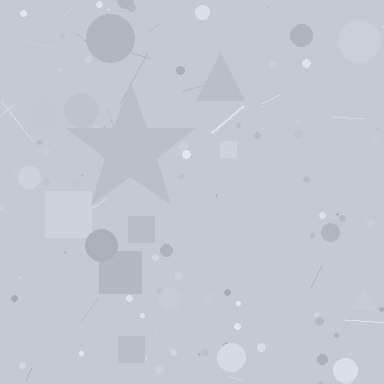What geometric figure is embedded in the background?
A star is embedded in the background.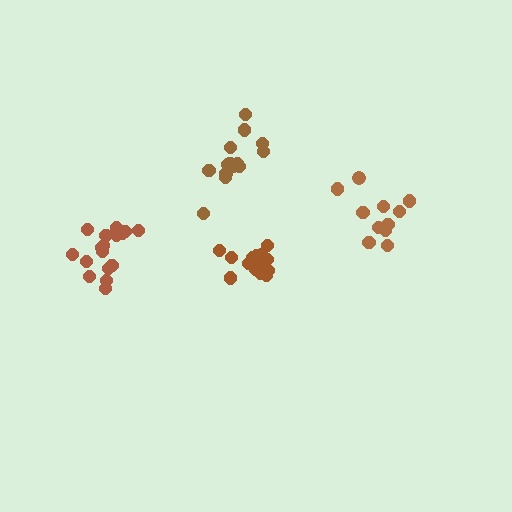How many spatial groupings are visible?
There are 4 spatial groupings.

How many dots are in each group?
Group 1: 11 dots, Group 2: 16 dots, Group 3: 14 dots, Group 4: 17 dots (58 total).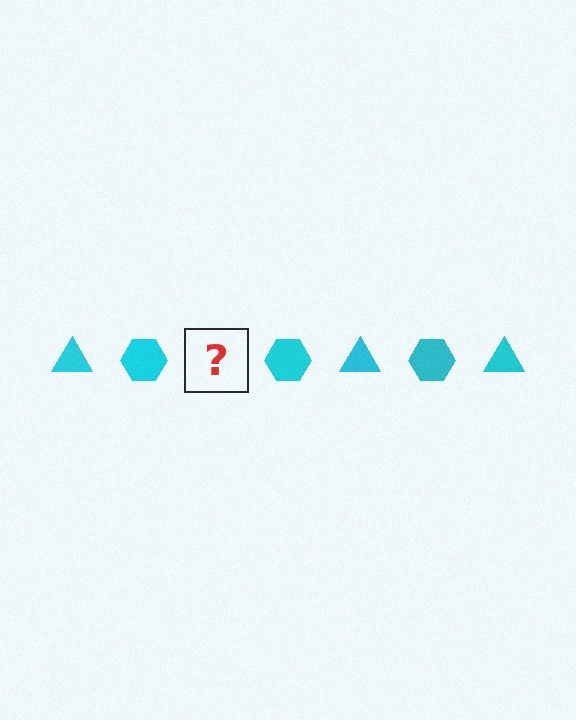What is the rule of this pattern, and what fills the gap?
The rule is that the pattern cycles through triangle, hexagon shapes in cyan. The gap should be filled with a cyan triangle.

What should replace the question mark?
The question mark should be replaced with a cyan triangle.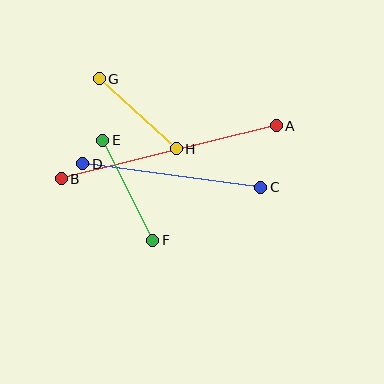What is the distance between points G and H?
The distance is approximately 104 pixels.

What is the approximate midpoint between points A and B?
The midpoint is at approximately (169, 152) pixels.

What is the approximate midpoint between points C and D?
The midpoint is at approximately (172, 175) pixels.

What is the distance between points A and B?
The distance is approximately 222 pixels.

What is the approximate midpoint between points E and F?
The midpoint is at approximately (128, 190) pixels.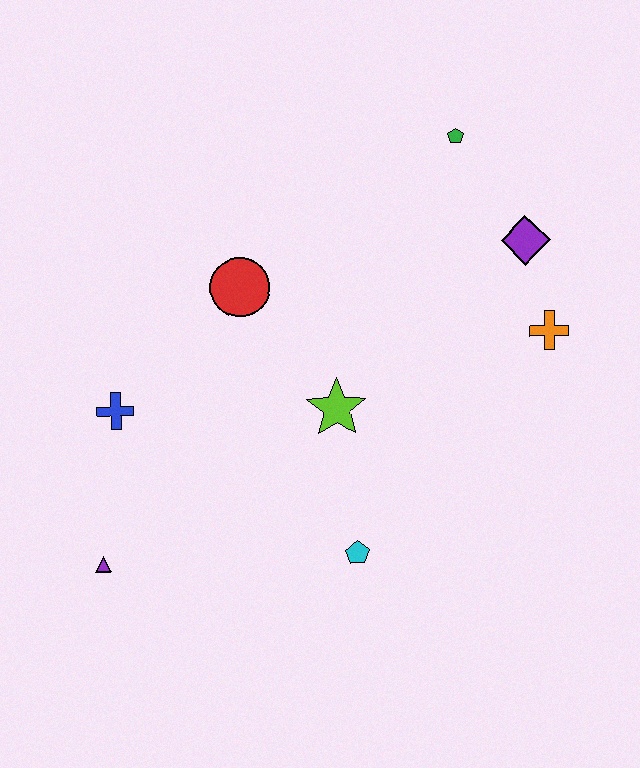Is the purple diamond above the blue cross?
Yes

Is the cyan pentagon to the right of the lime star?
Yes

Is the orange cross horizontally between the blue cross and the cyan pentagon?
No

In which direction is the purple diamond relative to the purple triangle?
The purple diamond is to the right of the purple triangle.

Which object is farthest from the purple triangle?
The green pentagon is farthest from the purple triangle.